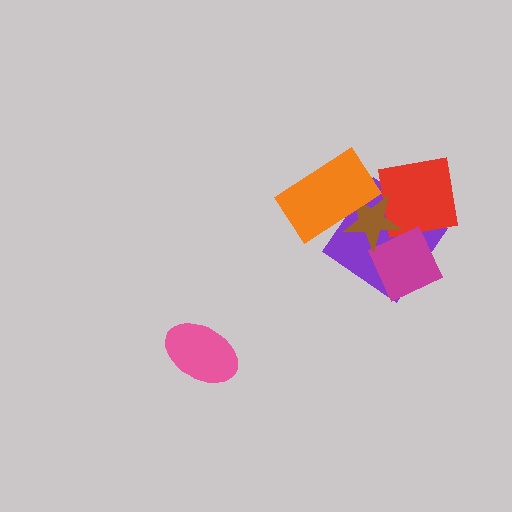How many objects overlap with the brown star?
3 objects overlap with the brown star.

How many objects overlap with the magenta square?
2 objects overlap with the magenta square.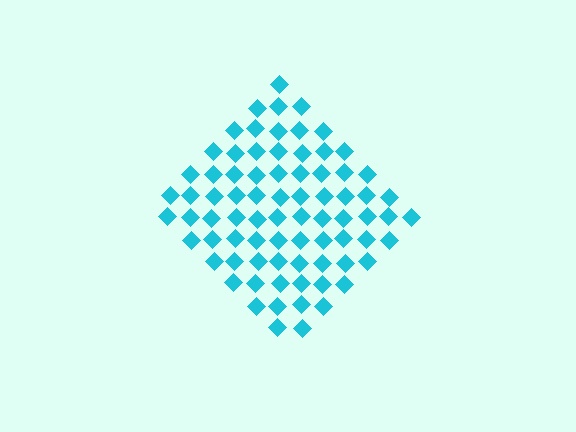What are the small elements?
The small elements are diamonds.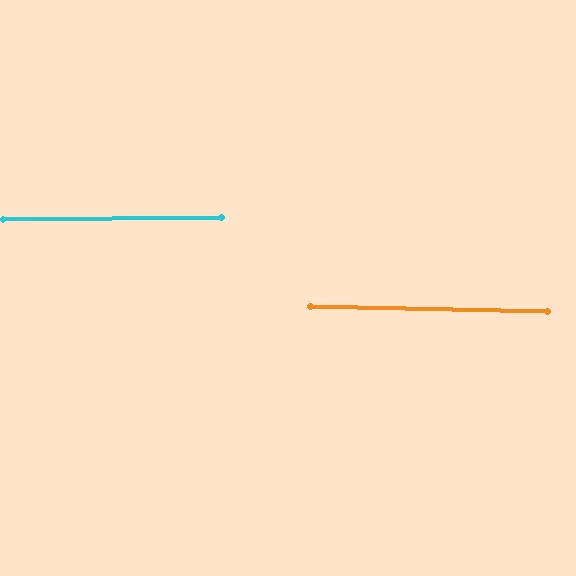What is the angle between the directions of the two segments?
Approximately 2 degrees.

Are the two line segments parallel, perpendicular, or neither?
Parallel — their directions differ by only 2.0°.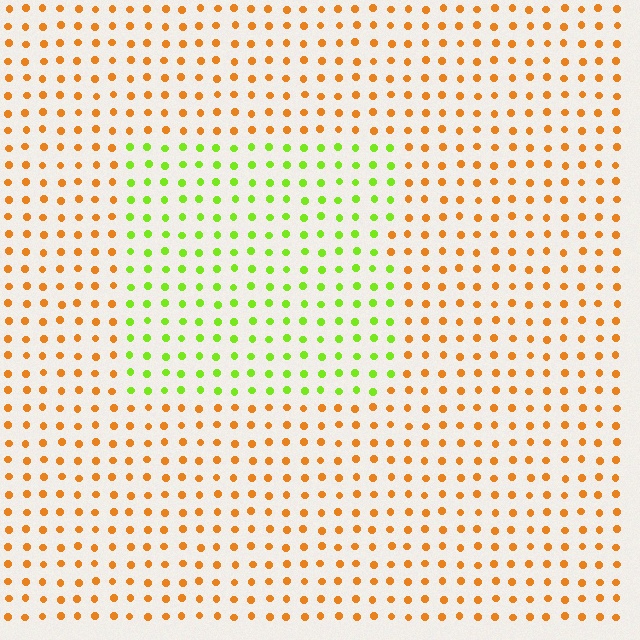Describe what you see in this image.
The image is filled with small orange elements in a uniform arrangement. A rectangle-shaped region is visible where the elements are tinted to a slightly different hue, forming a subtle color boundary.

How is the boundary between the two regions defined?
The boundary is defined purely by a slight shift in hue (about 63 degrees). Spacing, size, and orientation are identical on both sides.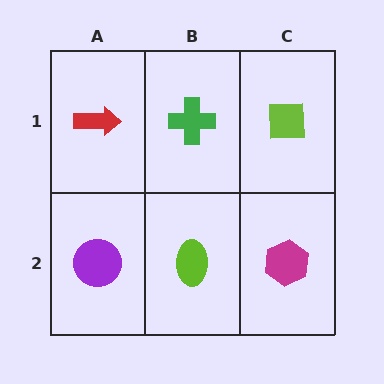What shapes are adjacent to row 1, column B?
A lime ellipse (row 2, column B), a red arrow (row 1, column A), a lime square (row 1, column C).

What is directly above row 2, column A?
A red arrow.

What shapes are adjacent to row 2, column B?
A green cross (row 1, column B), a purple circle (row 2, column A), a magenta hexagon (row 2, column C).